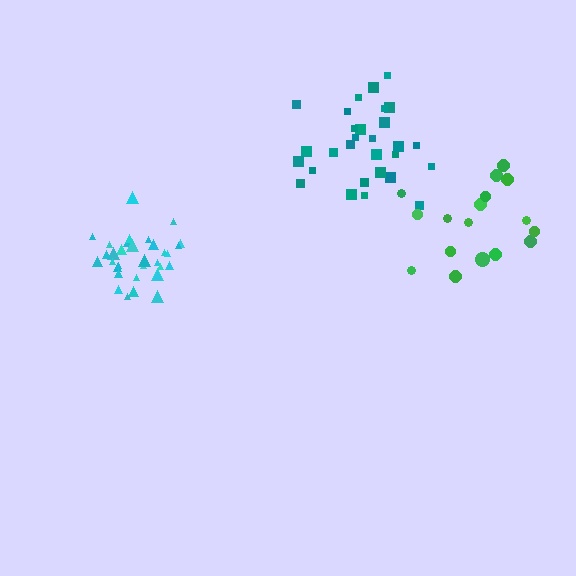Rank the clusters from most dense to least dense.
cyan, teal, green.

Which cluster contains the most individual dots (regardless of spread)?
Cyan (34).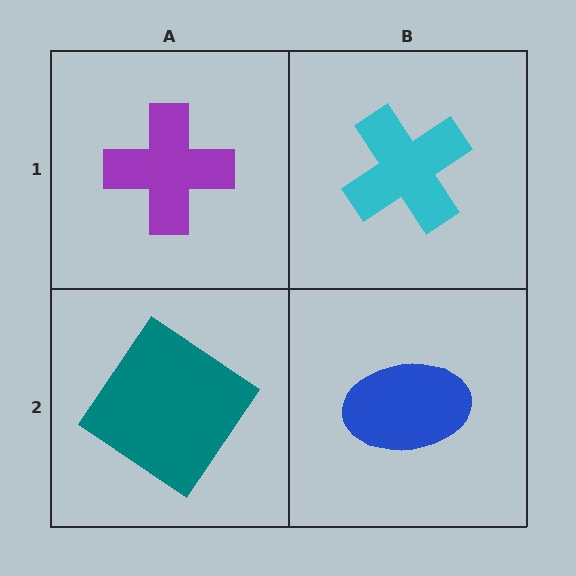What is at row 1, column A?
A purple cross.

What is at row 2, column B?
A blue ellipse.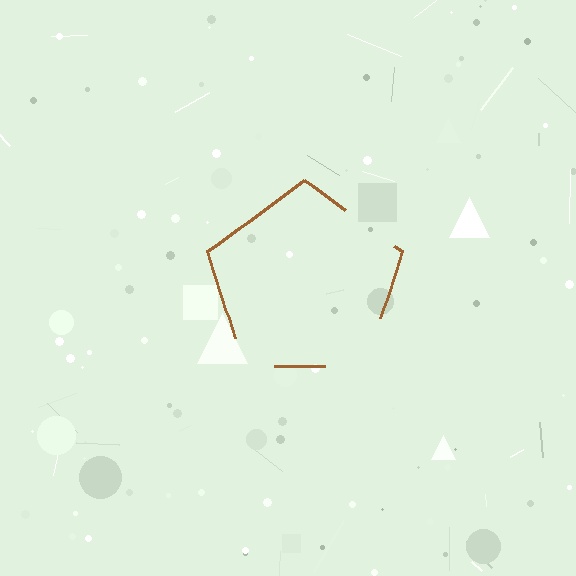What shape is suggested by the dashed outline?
The dashed outline suggests a pentagon.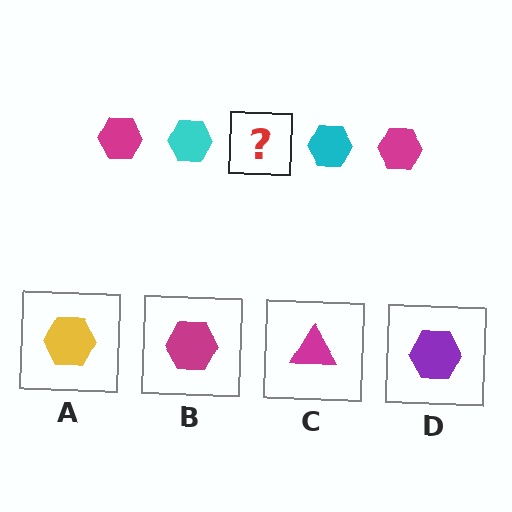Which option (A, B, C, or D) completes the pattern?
B.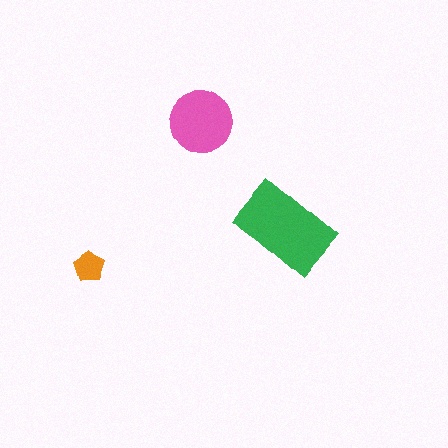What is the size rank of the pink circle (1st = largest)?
2nd.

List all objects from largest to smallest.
The green rectangle, the pink circle, the orange pentagon.